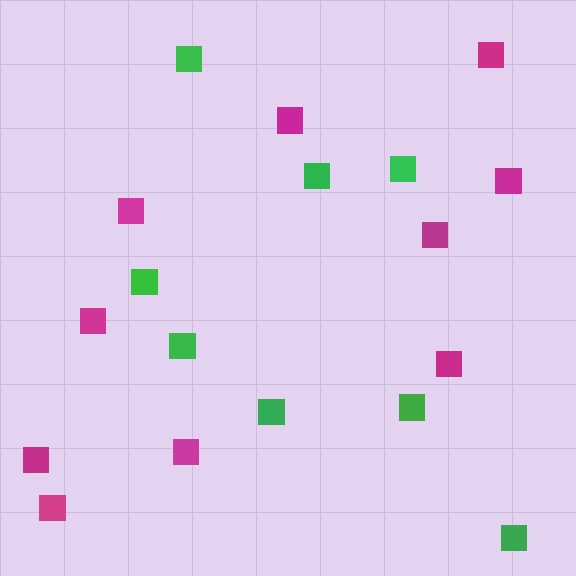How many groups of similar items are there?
There are 2 groups: one group of magenta squares (10) and one group of green squares (8).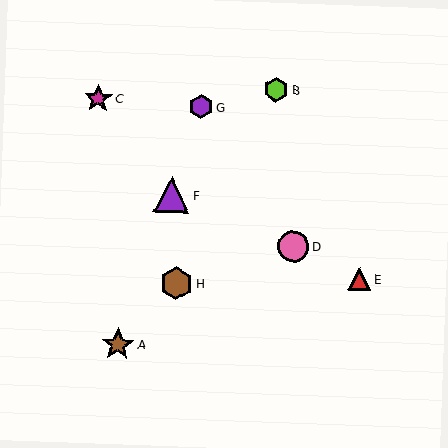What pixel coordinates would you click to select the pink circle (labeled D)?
Click at (293, 247) to select the pink circle D.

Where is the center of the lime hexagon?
The center of the lime hexagon is at (276, 89).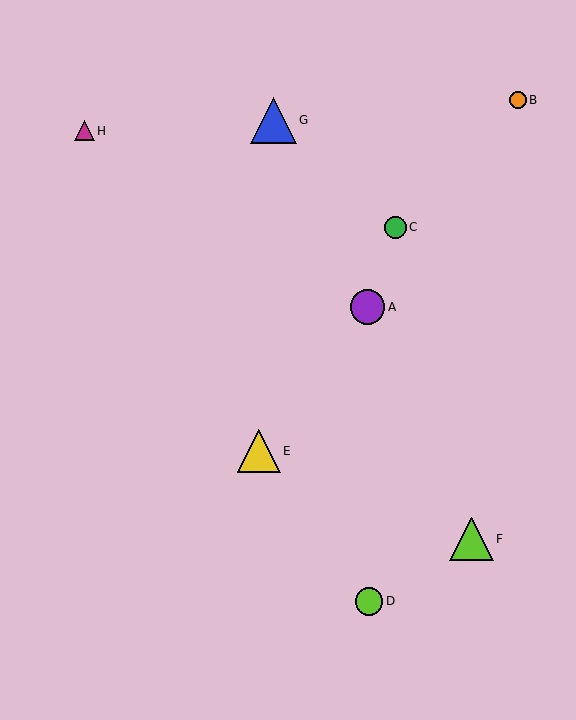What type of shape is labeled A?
Shape A is a purple circle.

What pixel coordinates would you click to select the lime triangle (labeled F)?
Click at (471, 539) to select the lime triangle F.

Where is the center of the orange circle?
The center of the orange circle is at (518, 100).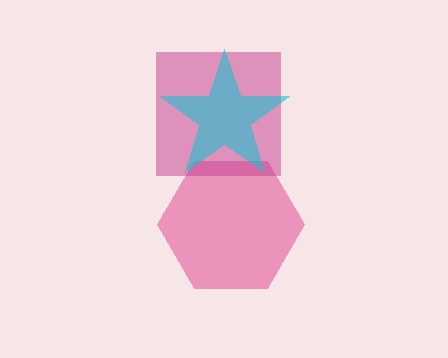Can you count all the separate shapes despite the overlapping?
Yes, there are 3 separate shapes.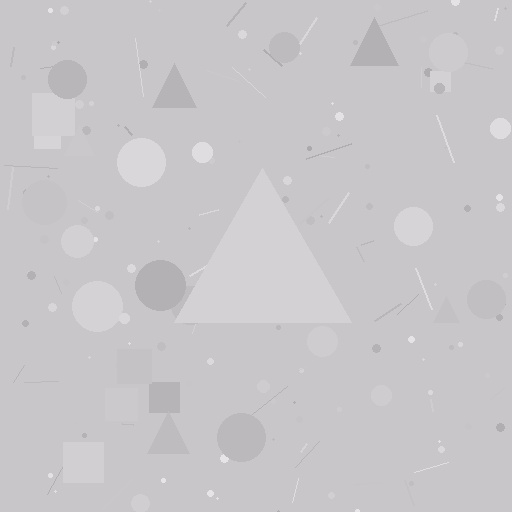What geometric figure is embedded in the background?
A triangle is embedded in the background.